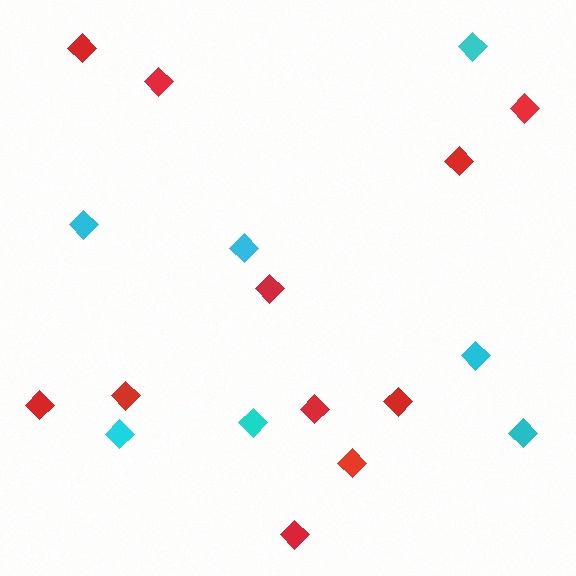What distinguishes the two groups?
There are 2 groups: one group of cyan diamonds (7) and one group of red diamonds (11).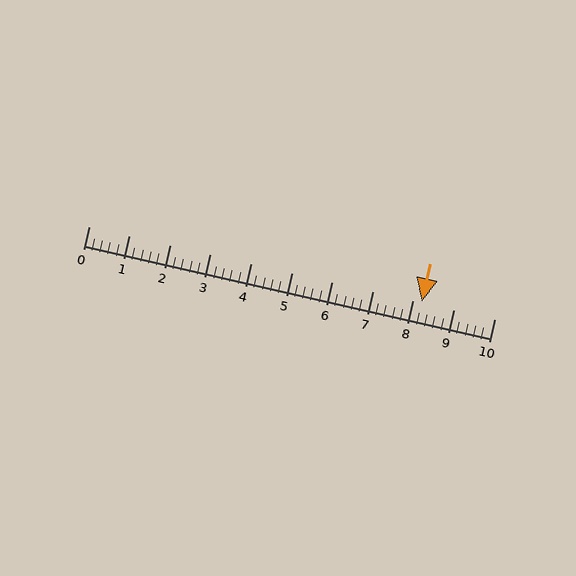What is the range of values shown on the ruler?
The ruler shows values from 0 to 10.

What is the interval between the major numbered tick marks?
The major tick marks are spaced 1 units apart.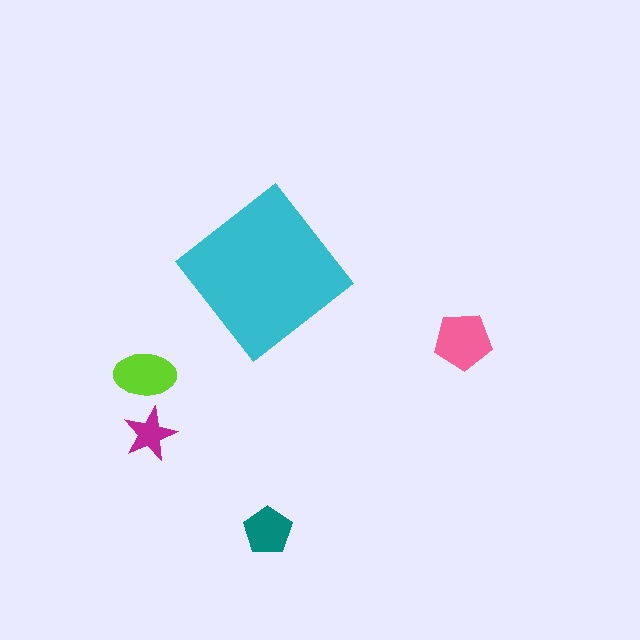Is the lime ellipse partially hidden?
No, the lime ellipse is fully visible.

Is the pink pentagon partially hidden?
No, the pink pentagon is fully visible.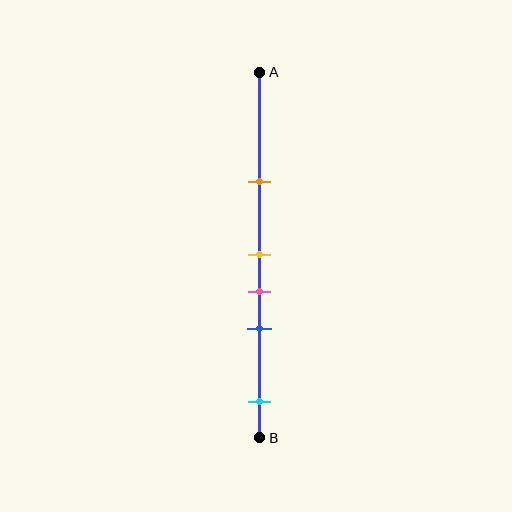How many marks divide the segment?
There are 5 marks dividing the segment.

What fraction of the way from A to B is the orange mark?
The orange mark is approximately 30% (0.3) of the way from A to B.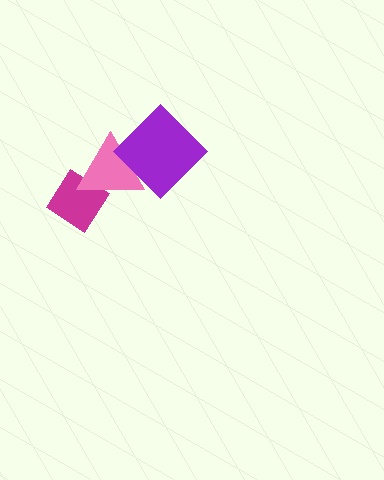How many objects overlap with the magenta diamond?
1 object overlaps with the magenta diamond.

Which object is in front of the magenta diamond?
The pink triangle is in front of the magenta diamond.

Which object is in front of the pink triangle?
The purple diamond is in front of the pink triangle.